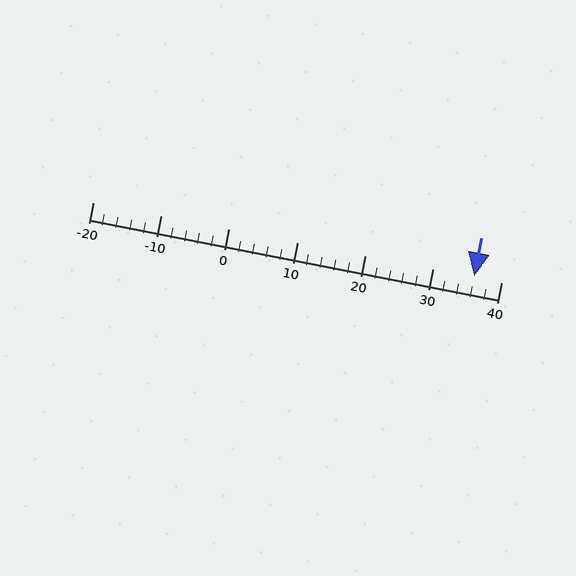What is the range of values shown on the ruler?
The ruler shows values from -20 to 40.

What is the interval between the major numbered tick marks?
The major tick marks are spaced 10 units apart.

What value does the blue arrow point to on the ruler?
The blue arrow points to approximately 36.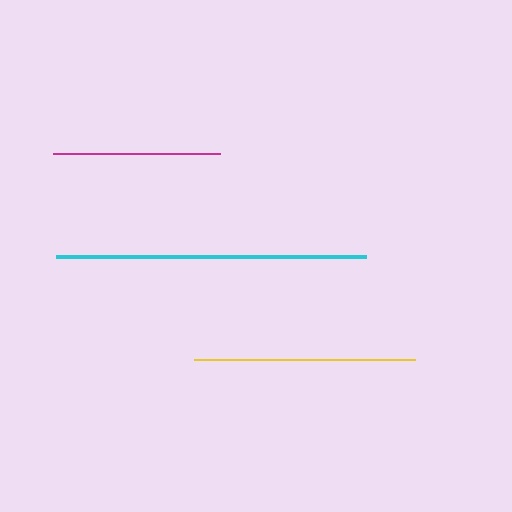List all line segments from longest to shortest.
From longest to shortest: cyan, yellow, magenta.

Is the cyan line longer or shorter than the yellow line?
The cyan line is longer than the yellow line.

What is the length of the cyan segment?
The cyan segment is approximately 310 pixels long.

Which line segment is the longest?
The cyan line is the longest at approximately 310 pixels.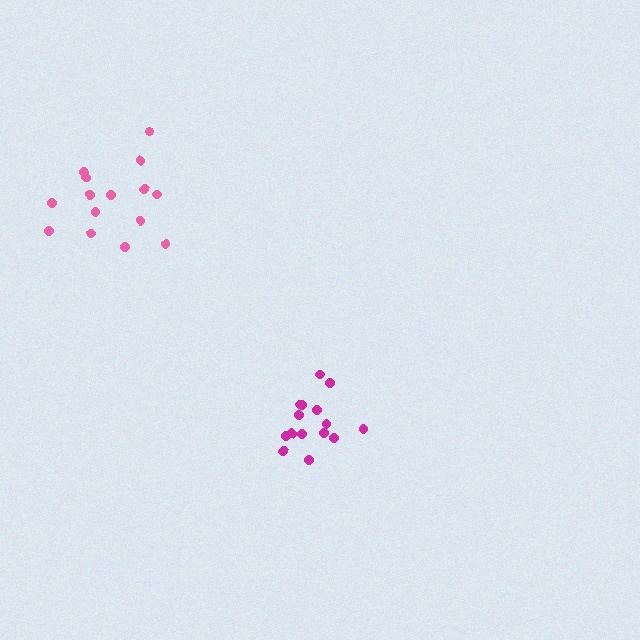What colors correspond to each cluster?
The clusters are colored: magenta, pink.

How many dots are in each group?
Group 1: 15 dots, Group 2: 15 dots (30 total).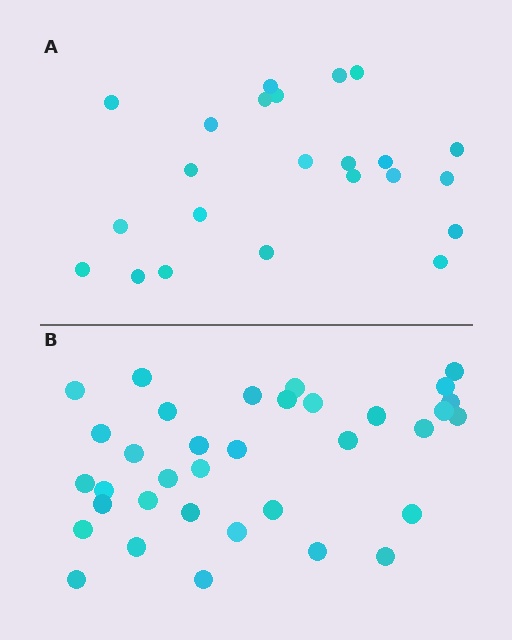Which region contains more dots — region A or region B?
Region B (the bottom region) has more dots.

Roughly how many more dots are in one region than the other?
Region B has roughly 12 or so more dots than region A.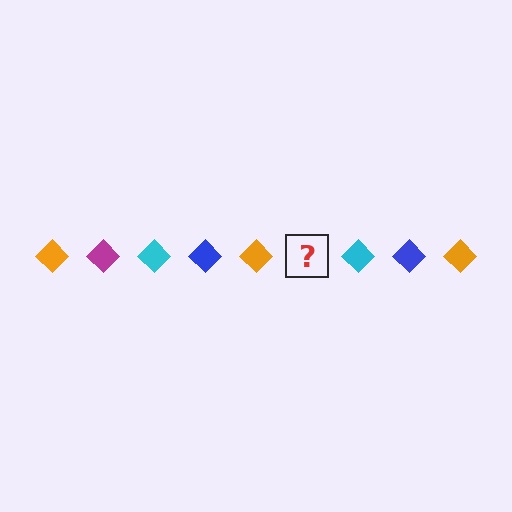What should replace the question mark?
The question mark should be replaced with a magenta diamond.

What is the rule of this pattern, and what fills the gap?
The rule is that the pattern cycles through orange, magenta, cyan, blue diamonds. The gap should be filled with a magenta diamond.